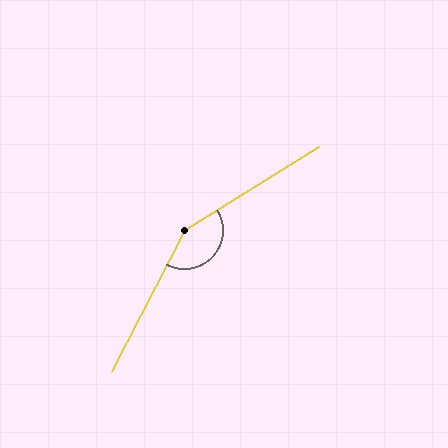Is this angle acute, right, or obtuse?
It is obtuse.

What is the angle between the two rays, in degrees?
Approximately 149 degrees.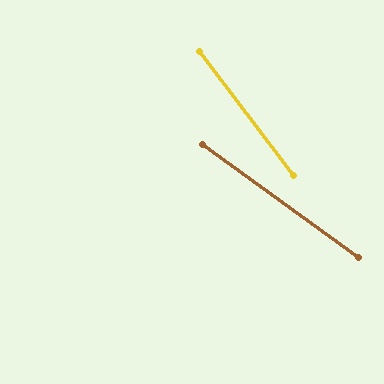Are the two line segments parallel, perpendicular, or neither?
Neither parallel nor perpendicular — they differ by about 17°.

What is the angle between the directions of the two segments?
Approximately 17 degrees.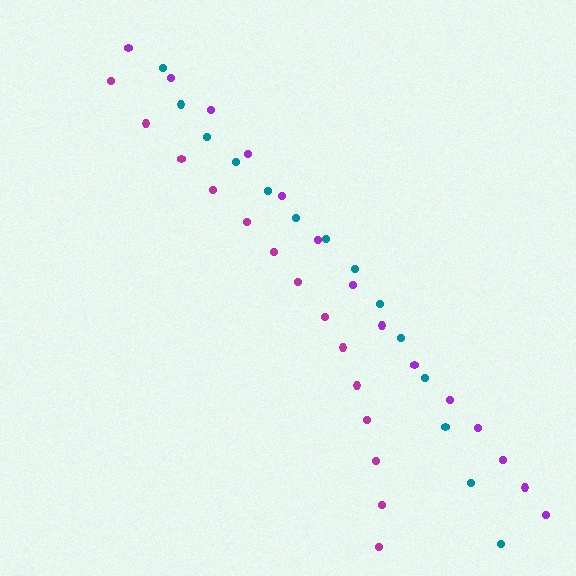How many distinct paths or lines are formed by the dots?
There are 3 distinct paths.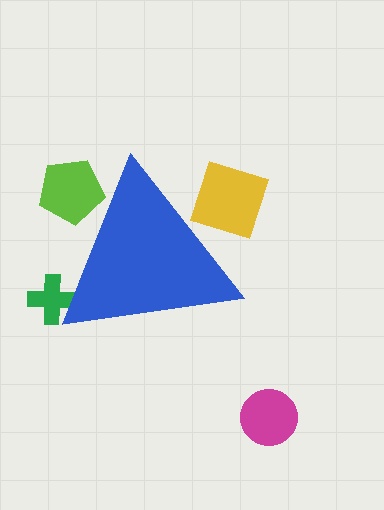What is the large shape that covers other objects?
A blue triangle.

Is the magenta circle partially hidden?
No, the magenta circle is fully visible.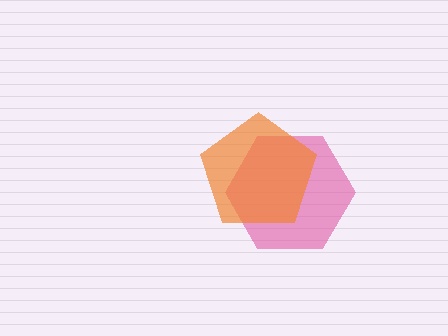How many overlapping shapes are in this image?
There are 2 overlapping shapes in the image.